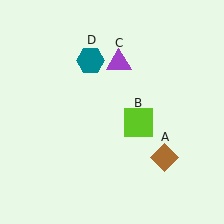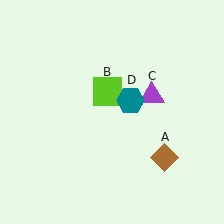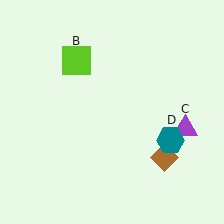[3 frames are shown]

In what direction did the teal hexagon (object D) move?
The teal hexagon (object D) moved down and to the right.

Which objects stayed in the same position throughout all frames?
Brown diamond (object A) remained stationary.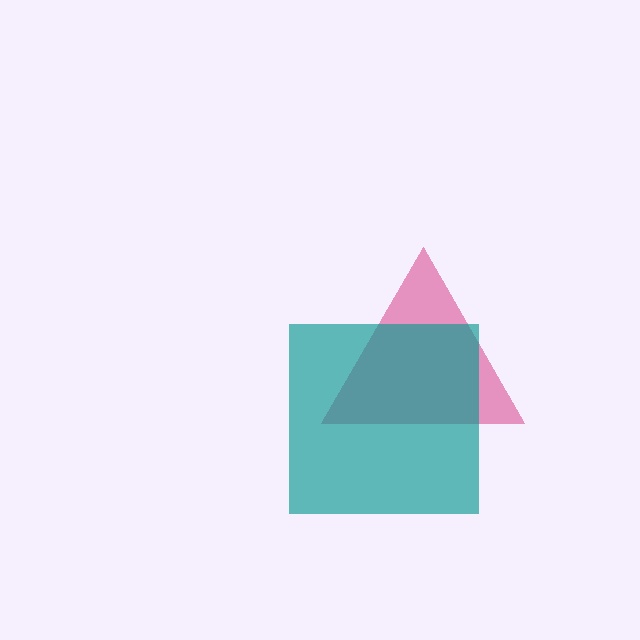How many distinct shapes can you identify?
There are 2 distinct shapes: a pink triangle, a teal square.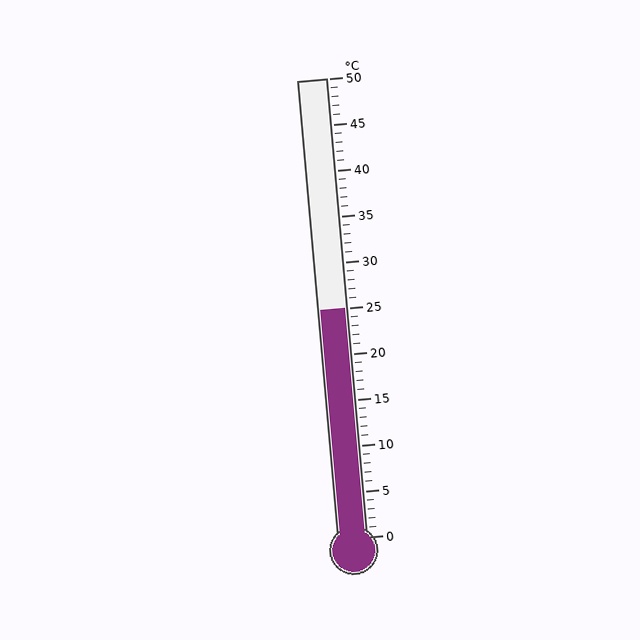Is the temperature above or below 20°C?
The temperature is above 20°C.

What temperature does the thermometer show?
The thermometer shows approximately 25°C.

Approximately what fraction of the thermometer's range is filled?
The thermometer is filled to approximately 50% of its range.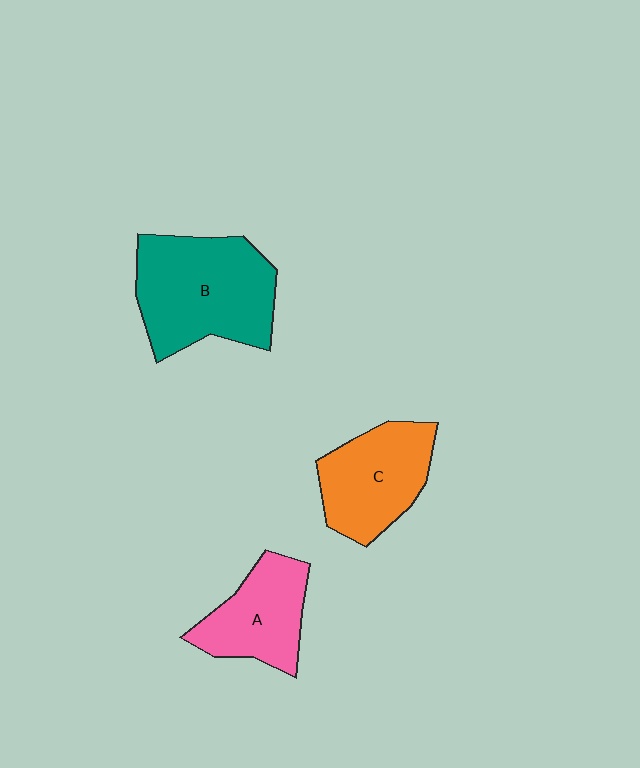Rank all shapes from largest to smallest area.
From largest to smallest: B (teal), C (orange), A (pink).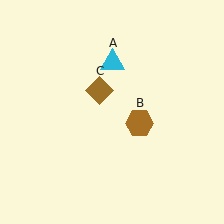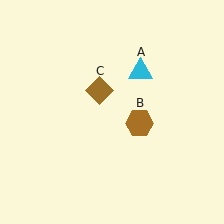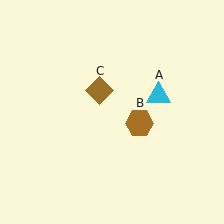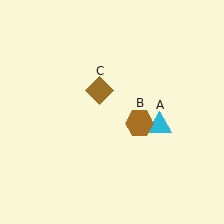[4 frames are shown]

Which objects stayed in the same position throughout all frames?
Brown hexagon (object B) and brown diamond (object C) remained stationary.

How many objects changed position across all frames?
1 object changed position: cyan triangle (object A).